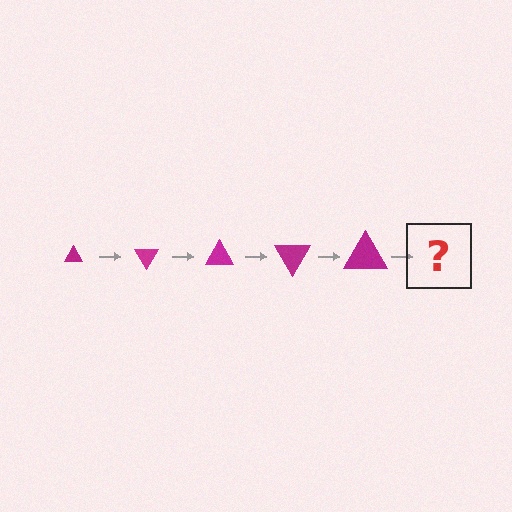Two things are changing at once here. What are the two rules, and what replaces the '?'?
The two rules are that the triangle grows larger each step and it rotates 60 degrees each step. The '?' should be a triangle, larger than the previous one and rotated 300 degrees from the start.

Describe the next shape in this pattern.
It should be a triangle, larger than the previous one and rotated 300 degrees from the start.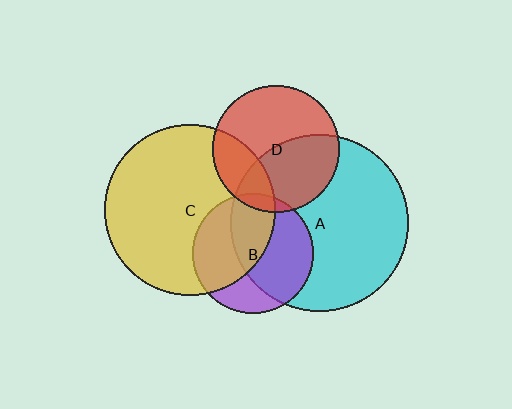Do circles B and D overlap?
Yes.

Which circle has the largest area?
Circle A (cyan).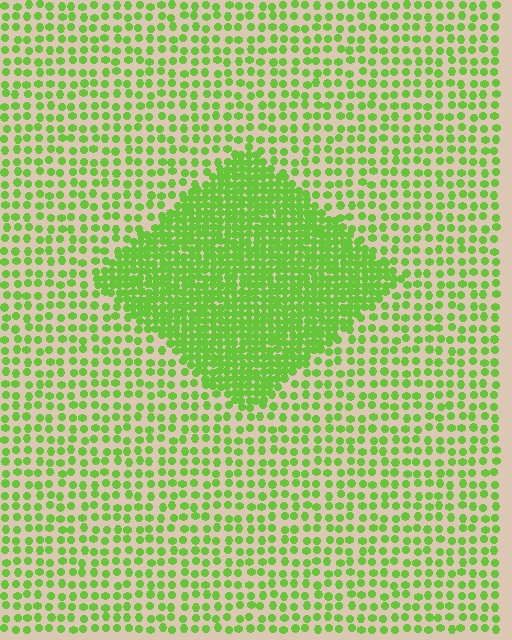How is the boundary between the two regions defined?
The boundary is defined by a change in element density (approximately 2.4x ratio). All elements are the same color, size, and shape.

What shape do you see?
I see a diamond.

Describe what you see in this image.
The image contains small lime elements arranged at two different densities. A diamond-shaped region is visible where the elements are more densely packed than the surrounding area.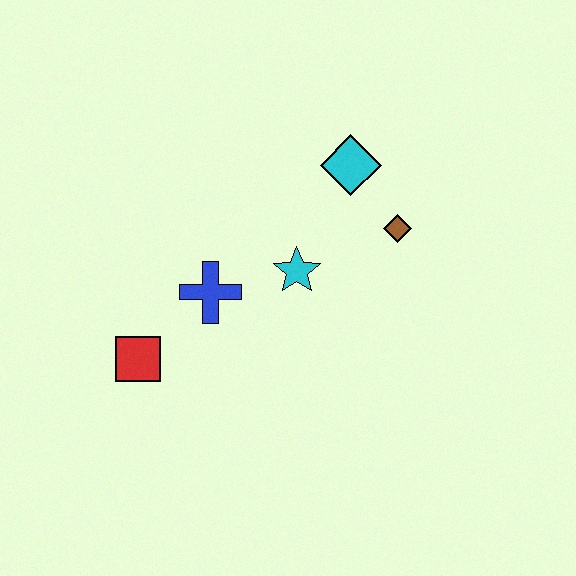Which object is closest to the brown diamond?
The cyan diamond is closest to the brown diamond.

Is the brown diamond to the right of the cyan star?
Yes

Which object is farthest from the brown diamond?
The red square is farthest from the brown diamond.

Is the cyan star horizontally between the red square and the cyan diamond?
Yes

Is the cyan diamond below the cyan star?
No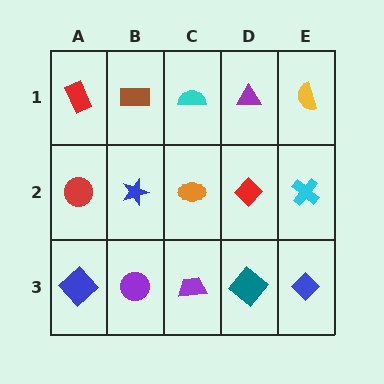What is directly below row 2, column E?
A blue diamond.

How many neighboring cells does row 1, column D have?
3.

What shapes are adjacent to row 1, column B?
A blue star (row 2, column B), a red rectangle (row 1, column A), a cyan semicircle (row 1, column C).